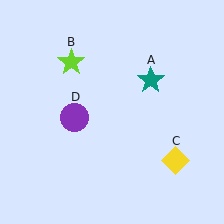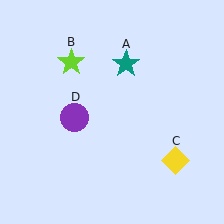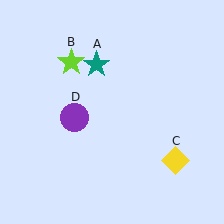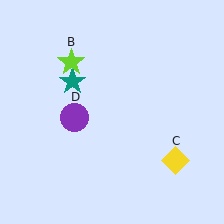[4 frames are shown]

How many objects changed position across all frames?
1 object changed position: teal star (object A).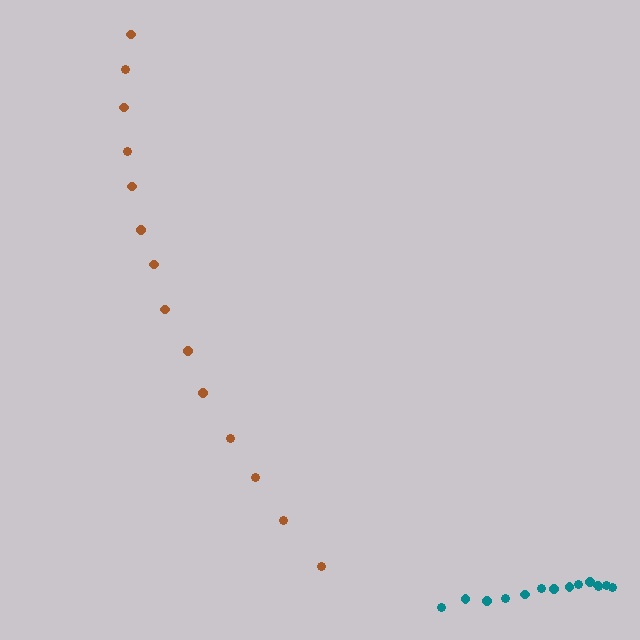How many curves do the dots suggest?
There are 2 distinct paths.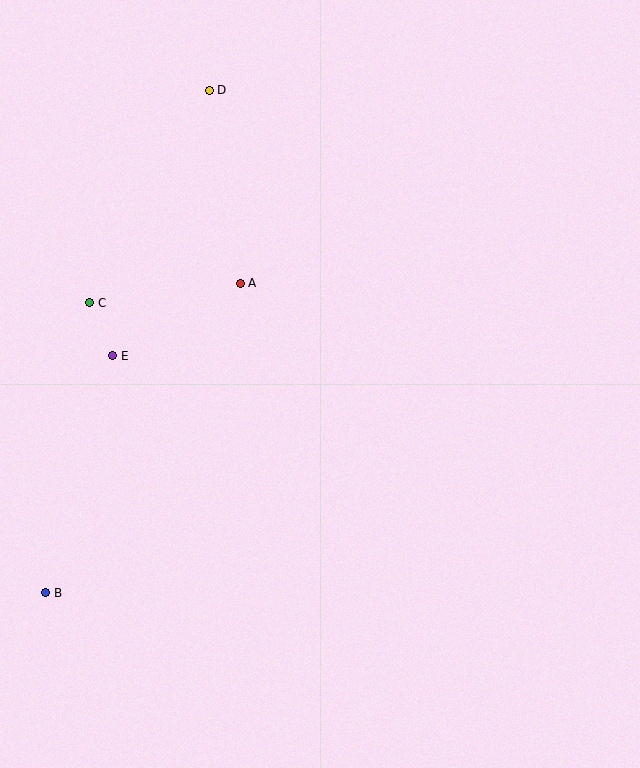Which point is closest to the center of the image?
Point A at (240, 283) is closest to the center.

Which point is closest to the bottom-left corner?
Point B is closest to the bottom-left corner.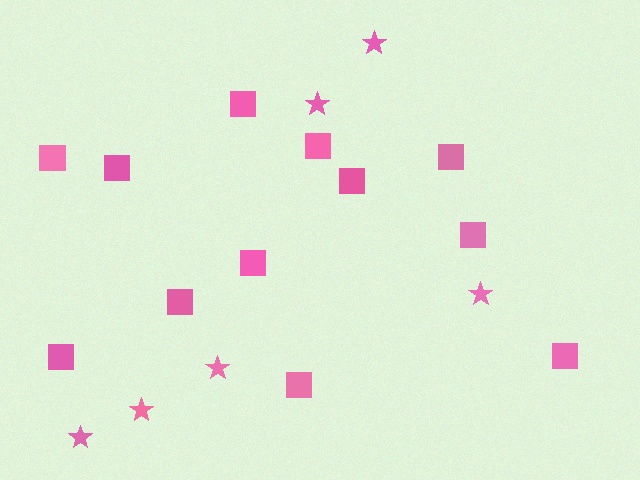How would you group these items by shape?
There are 2 groups: one group of squares (12) and one group of stars (6).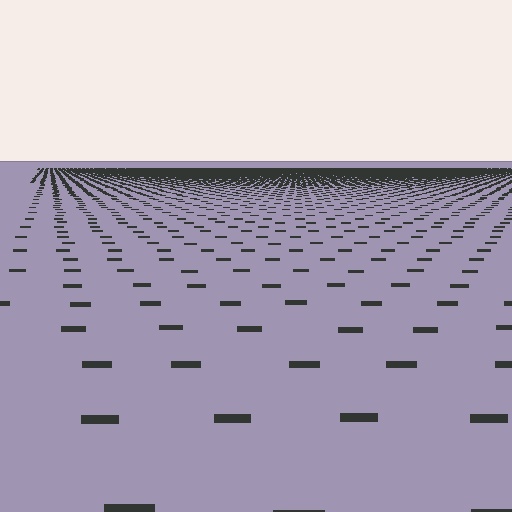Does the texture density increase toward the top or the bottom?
Density increases toward the top.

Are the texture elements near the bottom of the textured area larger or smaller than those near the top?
Larger. Near the bottom, elements are closer to the viewer and appear at a bigger on-screen size.